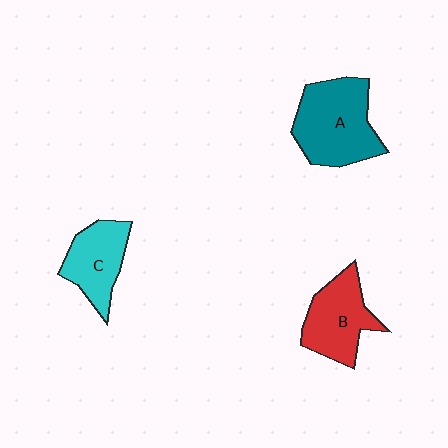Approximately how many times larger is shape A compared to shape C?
Approximately 1.5 times.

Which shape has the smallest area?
Shape C (cyan).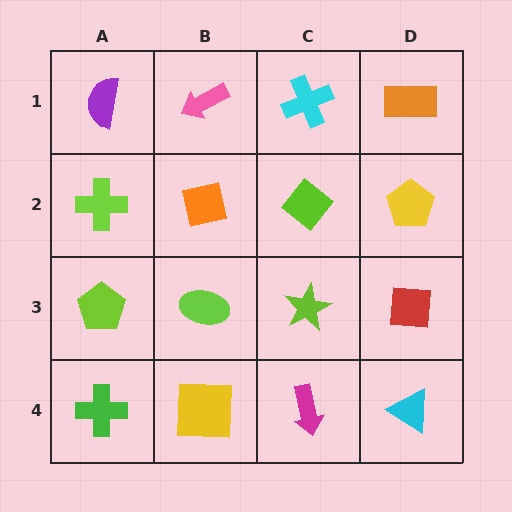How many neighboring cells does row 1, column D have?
2.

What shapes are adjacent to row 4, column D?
A red square (row 3, column D), a magenta arrow (row 4, column C).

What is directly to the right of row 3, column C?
A red square.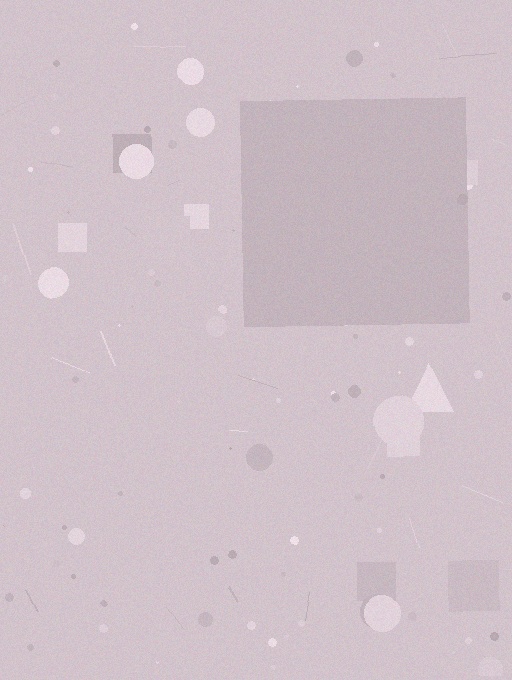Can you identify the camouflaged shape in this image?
The camouflaged shape is a square.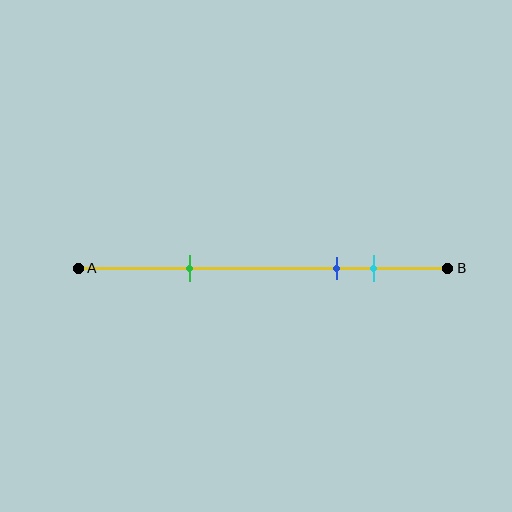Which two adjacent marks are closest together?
The blue and cyan marks are the closest adjacent pair.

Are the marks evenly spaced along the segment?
No, the marks are not evenly spaced.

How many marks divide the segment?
There are 3 marks dividing the segment.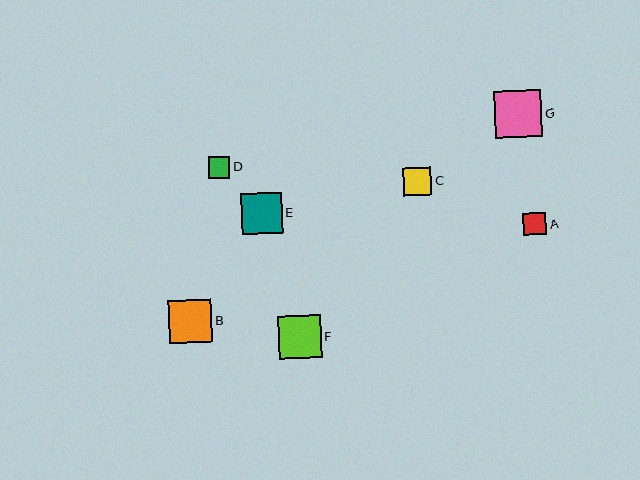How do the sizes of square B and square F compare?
Square B and square F are approximately the same size.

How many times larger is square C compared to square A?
Square C is approximately 1.2 times the size of square A.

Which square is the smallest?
Square D is the smallest with a size of approximately 21 pixels.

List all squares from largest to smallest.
From largest to smallest: G, B, F, E, C, A, D.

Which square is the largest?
Square G is the largest with a size of approximately 47 pixels.